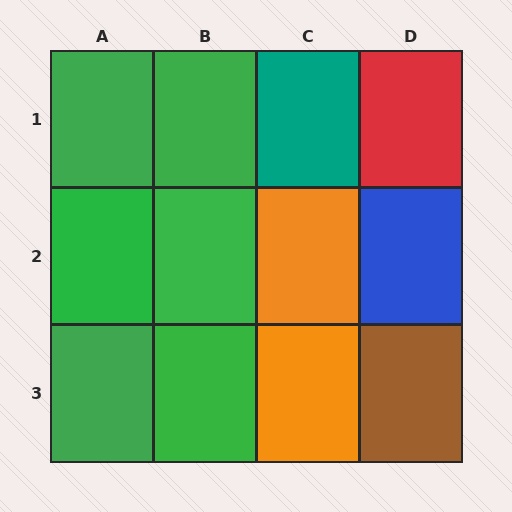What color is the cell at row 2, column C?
Orange.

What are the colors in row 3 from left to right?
Green, green, orange, brown.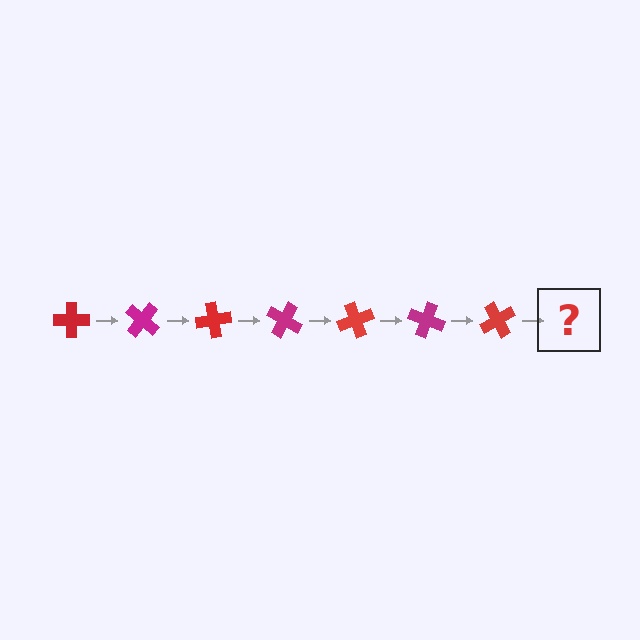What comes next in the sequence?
The next element should be a magenta cross, rotated 280 degrees from the start.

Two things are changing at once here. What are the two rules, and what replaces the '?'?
The two rules are that it rotates 40 degrees each step and the color cycles through red and magenta. The '?' should be a magenta cross, rotated 280 degrees from the start.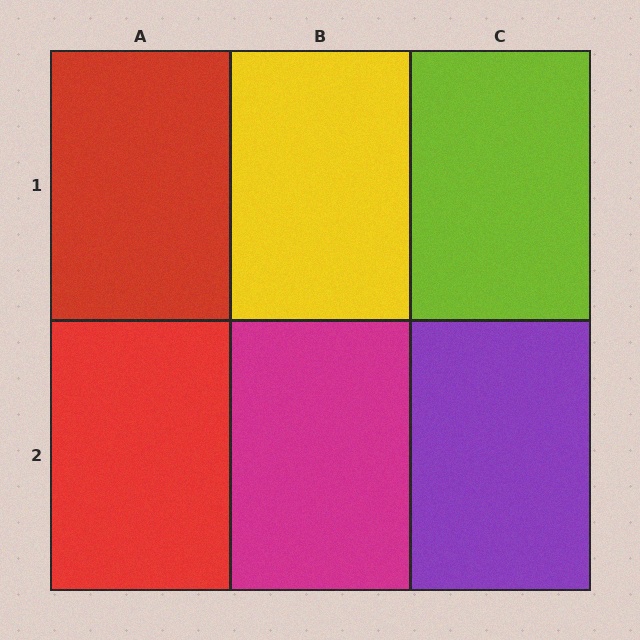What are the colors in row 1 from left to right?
Red, yellow, lime.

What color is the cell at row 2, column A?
Red.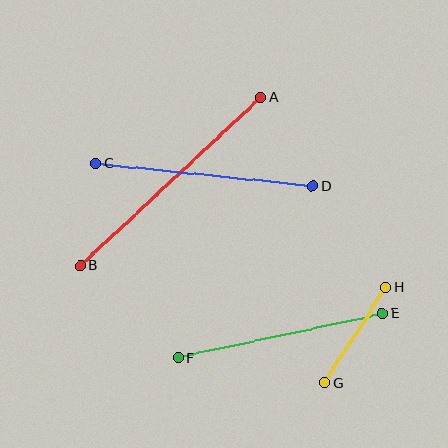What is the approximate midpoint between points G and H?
The midpoint is at approximately (355, 335) pixels.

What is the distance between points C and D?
The distance is approximately 219 pixels.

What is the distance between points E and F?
The distance is approximately 208 pixels.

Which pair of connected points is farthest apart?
Points A and B are farthest apart.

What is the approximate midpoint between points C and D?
The midpoint is at approximately (204, 175) pixels.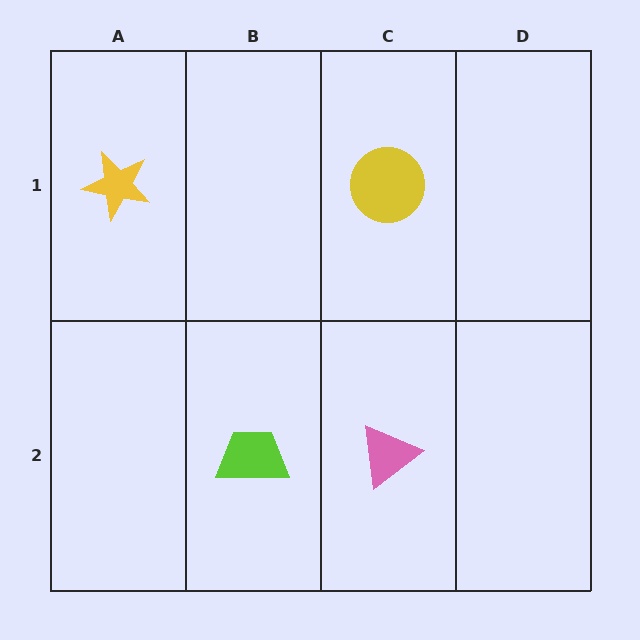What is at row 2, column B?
A lime trapezoid.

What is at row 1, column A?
A yellow star.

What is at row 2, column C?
A pink triangle.